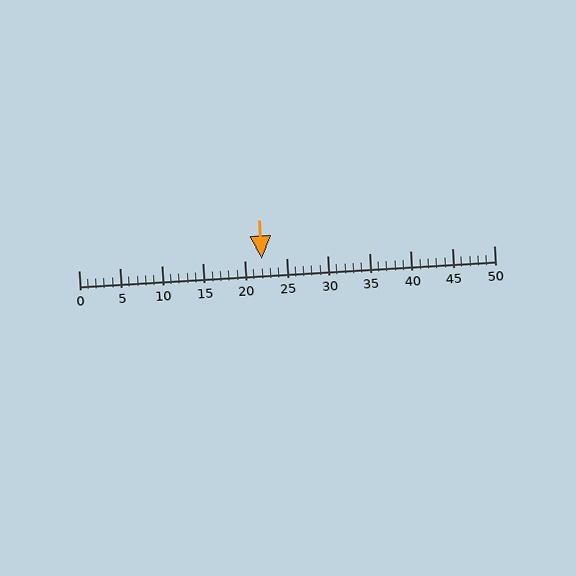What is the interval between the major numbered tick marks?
The major tick marks are spaced 5 units apart.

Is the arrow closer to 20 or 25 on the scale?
The arrow is closer to 20.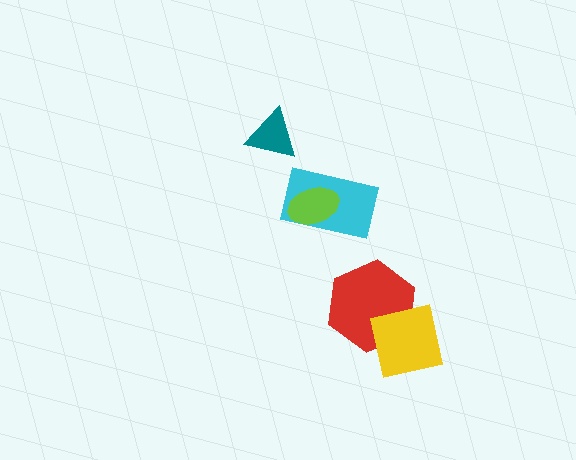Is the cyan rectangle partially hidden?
Yes, it is partially covered by another shape.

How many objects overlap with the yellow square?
1 object overlaps with the yellow square.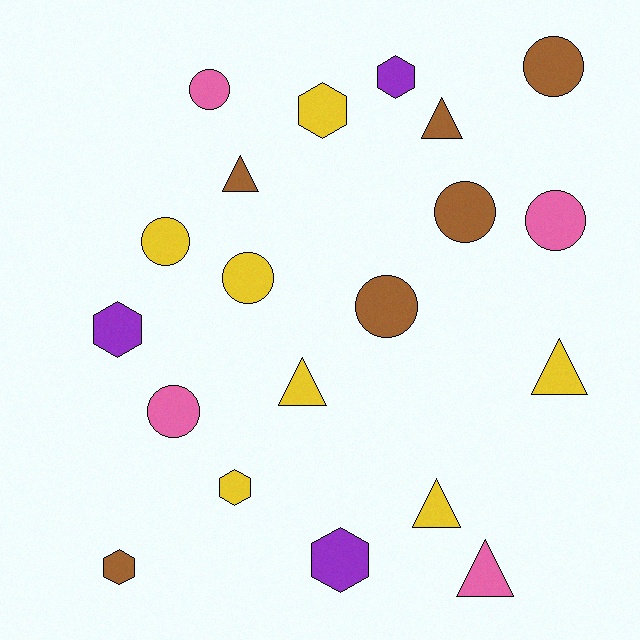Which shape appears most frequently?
Circle, with 8 objects.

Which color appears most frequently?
Yellow, with 7 objects.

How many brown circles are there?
There are 3 brown circles.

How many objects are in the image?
There are 20 objects.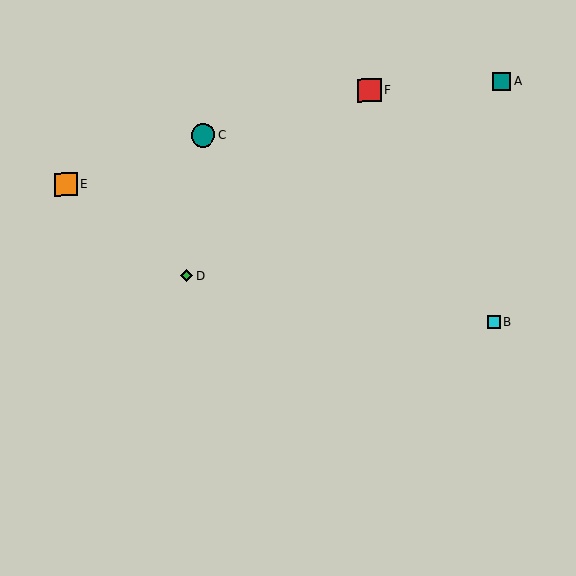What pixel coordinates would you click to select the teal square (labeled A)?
Click at (501, 81) to select the teal square A.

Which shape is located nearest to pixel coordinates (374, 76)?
The red square (labeled F) at (370, 91) is nearest to that location.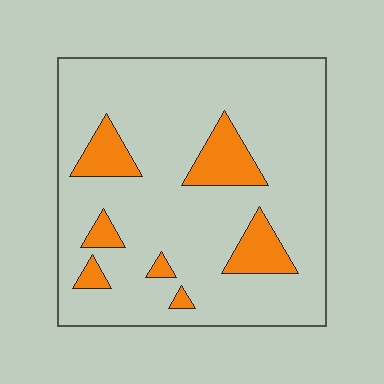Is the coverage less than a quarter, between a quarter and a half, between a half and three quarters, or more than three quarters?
Less than a quarter.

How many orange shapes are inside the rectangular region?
7.